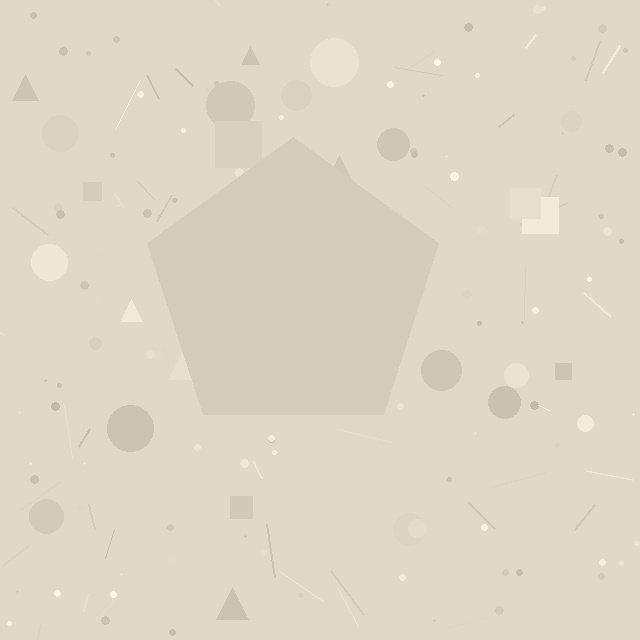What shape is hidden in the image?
A pentagon is hidden in the image.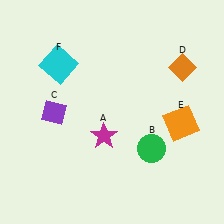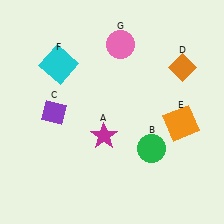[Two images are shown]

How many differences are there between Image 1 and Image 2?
There is 1 difference between the two images.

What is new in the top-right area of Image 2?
A pink circle (G) was added in the top-right area of Image 2.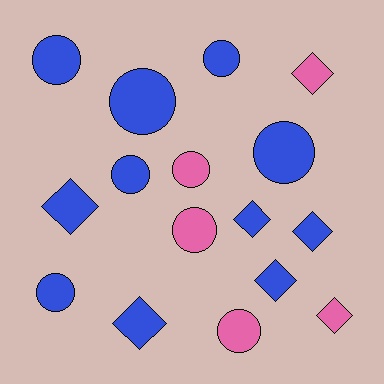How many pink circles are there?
There are 3 pink circles.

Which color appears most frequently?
Blue, with 11 objects.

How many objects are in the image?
There are 16 objects.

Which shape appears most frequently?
Circle, with 9 objects.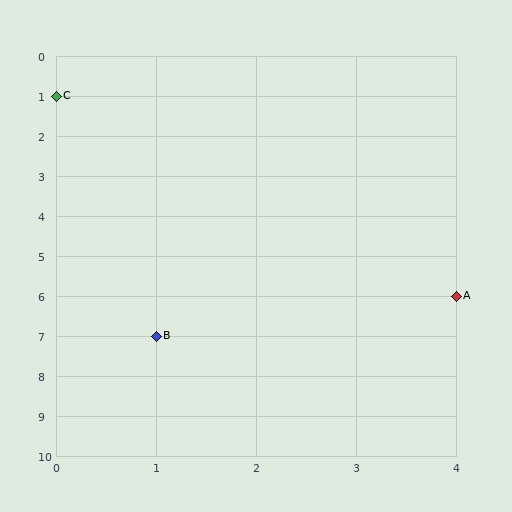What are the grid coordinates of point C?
Point C is at grid coordinates (0, 1).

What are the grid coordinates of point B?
Point B is at grid coordinates (1, 7).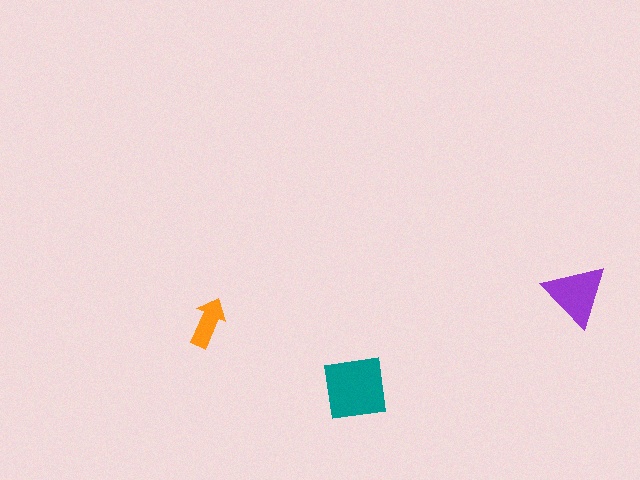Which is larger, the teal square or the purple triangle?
The teal square.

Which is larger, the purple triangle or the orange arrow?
The purple triangle.